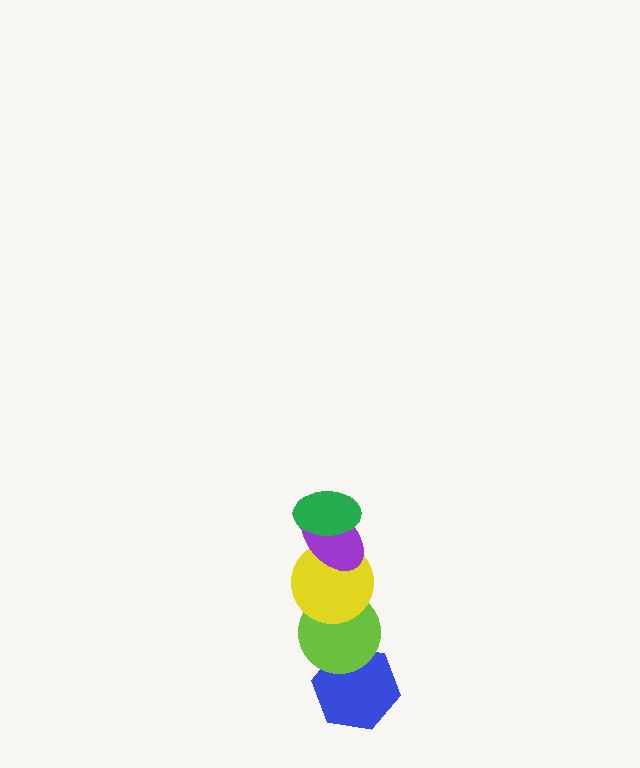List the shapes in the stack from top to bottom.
From top to bottom: the green ellipse, the purple ellipse, the yellow circle, the lime circle, the blue hexagon.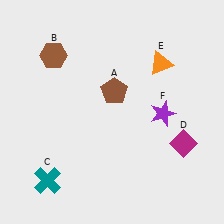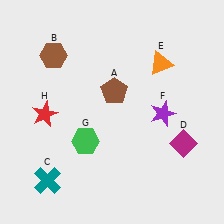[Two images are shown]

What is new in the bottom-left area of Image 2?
A red star (H) was added in the bottom-left area of Image 2.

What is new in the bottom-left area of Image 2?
A green hexagon (G) was added in the bottom-left area of Image 2.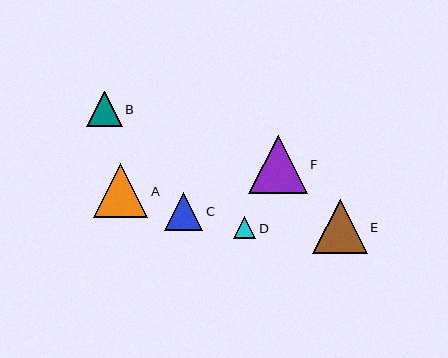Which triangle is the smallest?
Triangle D is the smallest with a size of approximately 22 pixels.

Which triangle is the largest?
Triangle F is the largest with a size of approximately 58 pixels.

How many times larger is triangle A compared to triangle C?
Triangle A is approximately 1.4 times the size of triangle C.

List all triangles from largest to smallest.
From largest to smallest: F, A, E, C, B, D.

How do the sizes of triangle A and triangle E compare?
Triangle A and triangle E are approximately the same size.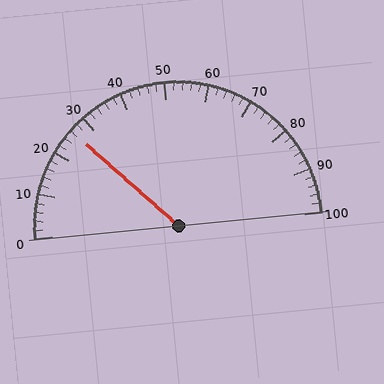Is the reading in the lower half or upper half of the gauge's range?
The reading is in the lower half of the range (0 to 100).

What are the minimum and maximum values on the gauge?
The gauge ranges from 0 to 100.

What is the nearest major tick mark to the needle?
The nearest major tick mark is 30.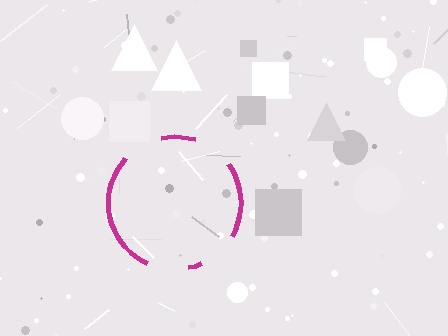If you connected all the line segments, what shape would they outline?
They would outline a circle.